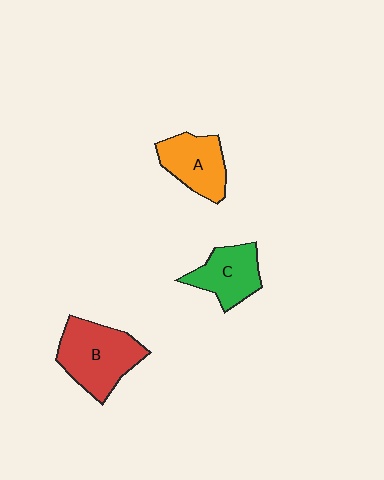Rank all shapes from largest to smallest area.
From largest to smallest: B (red), A (orange), C (green).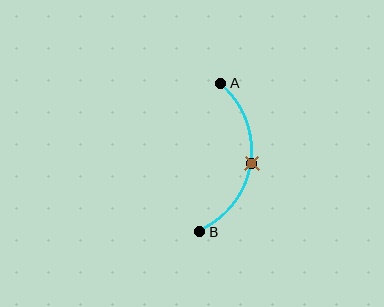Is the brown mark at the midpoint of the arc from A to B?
Yes. The brown mark lies on the arc at equal arc-length from both A and B — it is the arc midpoint.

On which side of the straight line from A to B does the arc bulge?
The arc bulges to the right of the straight line connecting A and B.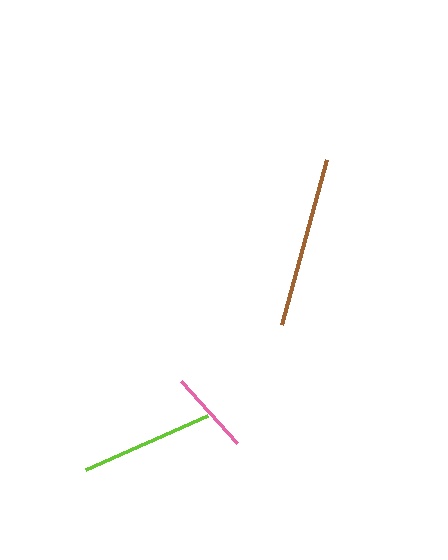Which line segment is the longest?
The brown line is the longest at approximately 171 pixels.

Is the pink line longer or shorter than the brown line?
The brown line is longer than the pink line.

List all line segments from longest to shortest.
From longest to shortest: brown, lime, pink.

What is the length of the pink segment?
The pink segment is approximately 83 pixels long.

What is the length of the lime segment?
The lime segment is approximately 134 pixels long.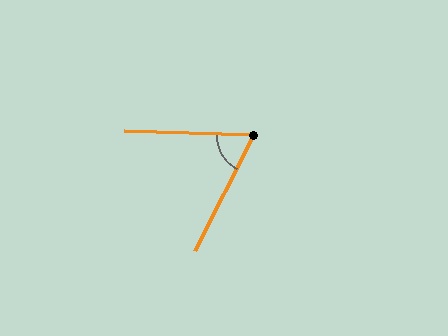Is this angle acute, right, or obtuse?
It is acute.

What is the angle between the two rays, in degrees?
Approximately 65 degrees.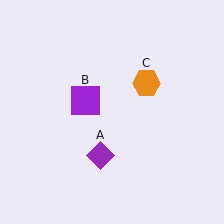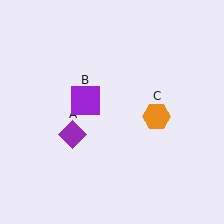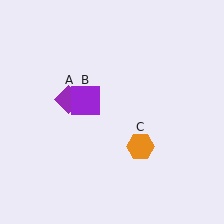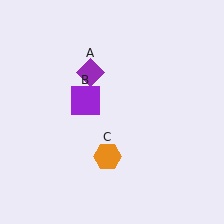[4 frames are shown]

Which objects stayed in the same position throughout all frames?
Purple square (object B) remained stationary.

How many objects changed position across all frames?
2 objects changed position: purple diamond (object A), orange hexagon (object C).